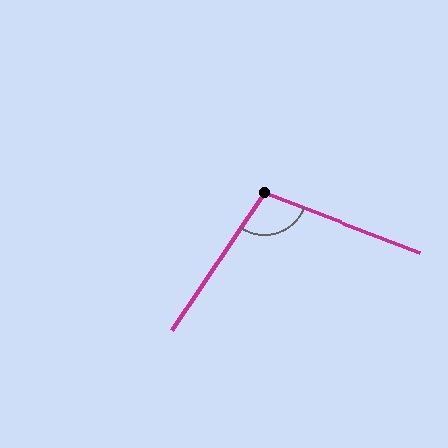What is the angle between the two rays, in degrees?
Approximately 103 degrees.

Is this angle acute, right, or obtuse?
It is obtuse.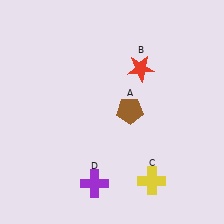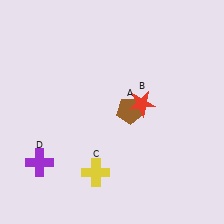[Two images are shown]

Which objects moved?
The objects that moved are: the red star (B), the yellow cross (C), the purple cross (D).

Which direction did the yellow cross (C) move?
The yellow cross (C) moved left.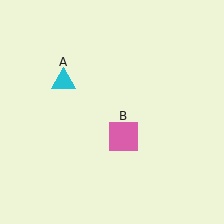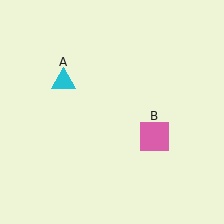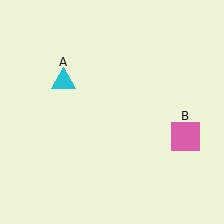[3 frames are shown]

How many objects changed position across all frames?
1 object changed position: pink square (object B).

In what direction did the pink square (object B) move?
The pink square (object B) moved right.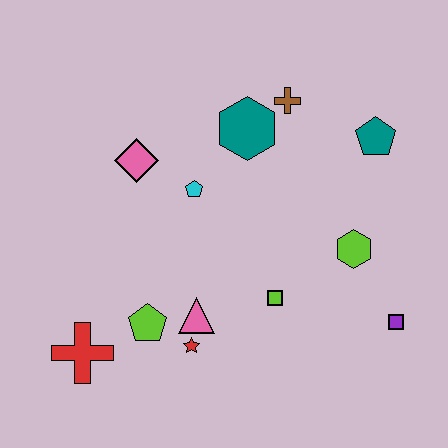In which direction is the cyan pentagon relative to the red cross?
The cyan pentagon is above the red cross.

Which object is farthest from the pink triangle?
The teal pentagon is farthest from the pink triangle.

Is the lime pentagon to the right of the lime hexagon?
No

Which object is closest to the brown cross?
The teal hexagon is closest to the brown cross.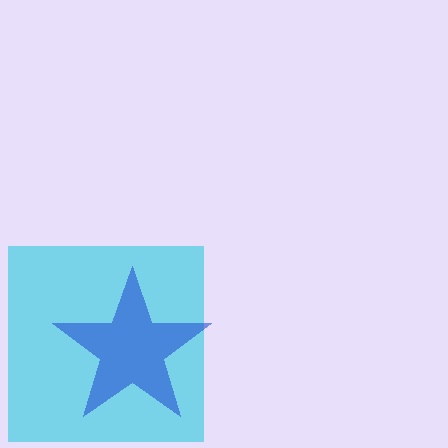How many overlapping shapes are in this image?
There are 2 overlapping shapes in the image.